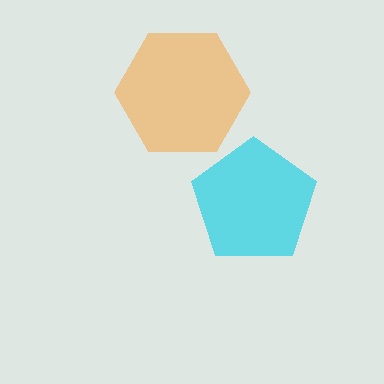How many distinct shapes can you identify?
There are 2 distinct shapes: a cyan pentagon, an orange hexagon.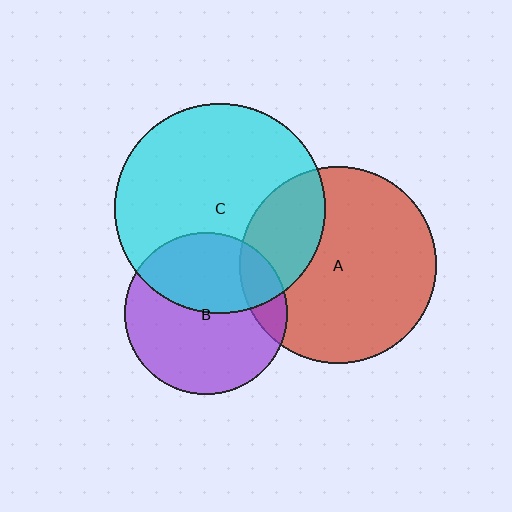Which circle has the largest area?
Circle C (cyan).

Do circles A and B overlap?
Yes.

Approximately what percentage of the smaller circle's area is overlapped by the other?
Approximately 15%.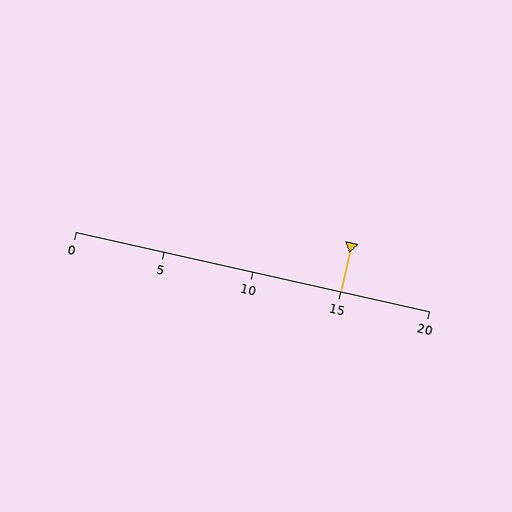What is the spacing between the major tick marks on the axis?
The major ticks are spaced 5 apart.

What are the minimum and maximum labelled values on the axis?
The axis runs from 0 to 20.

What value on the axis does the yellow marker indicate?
The marker indicates approximately 15.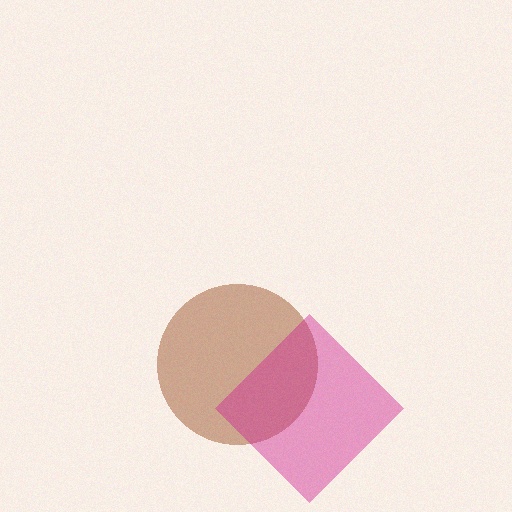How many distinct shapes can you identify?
There are 2 distinct shapes: a brown circle, a magenta diamond.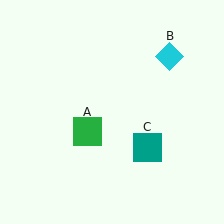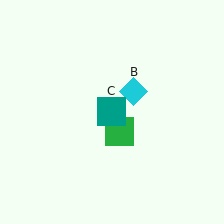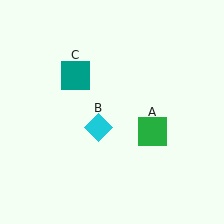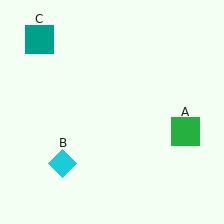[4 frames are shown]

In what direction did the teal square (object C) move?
The teal square (object C) moved up and to the left.